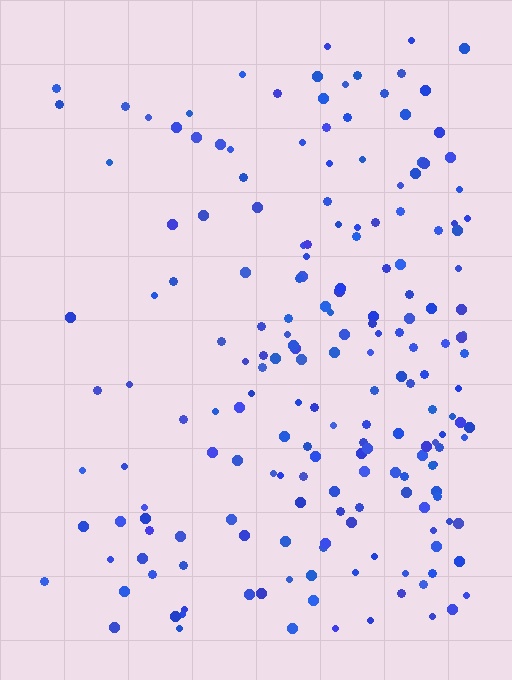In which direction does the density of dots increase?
From left to right, with the right side densest.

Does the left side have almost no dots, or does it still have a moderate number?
Still a moderate number, just noticeably fewer than the right.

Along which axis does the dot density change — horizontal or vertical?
Horizontal.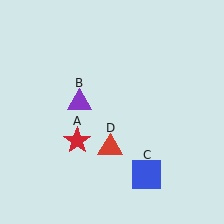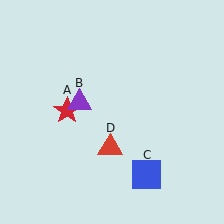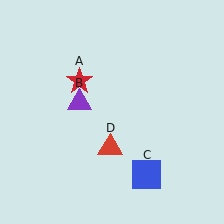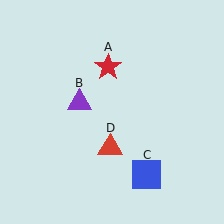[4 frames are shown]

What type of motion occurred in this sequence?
The red star (object A) rotated clockwise around the center of the scene.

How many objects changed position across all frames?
1 object changed position: red star (object A).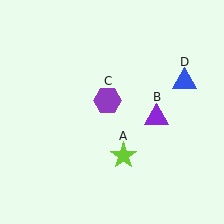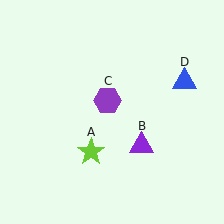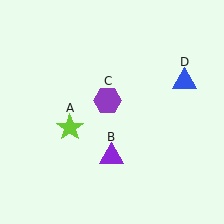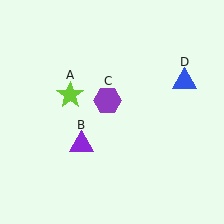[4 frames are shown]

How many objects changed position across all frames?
2 objects changed position: lime star (object A), purple triangle (object B).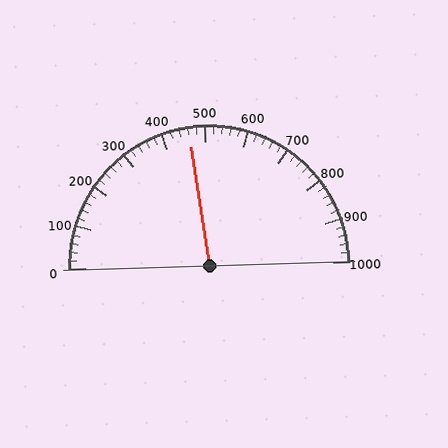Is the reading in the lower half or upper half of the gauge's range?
The reading is in the lower half of the range (0 to 1000).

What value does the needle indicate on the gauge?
The needle indicates approximately 460.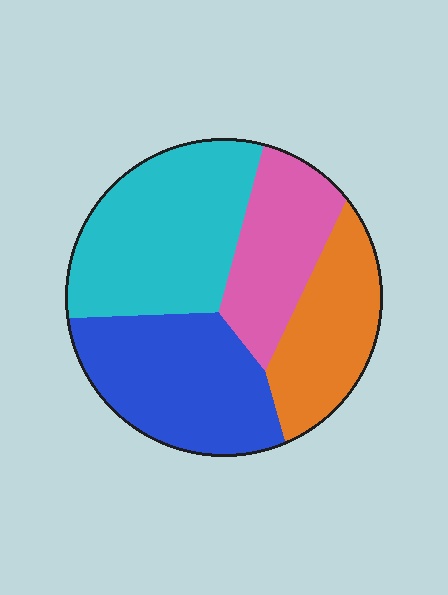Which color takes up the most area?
Cyan, at roughly 30%.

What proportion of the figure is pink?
Pink covers 19% of the figure.